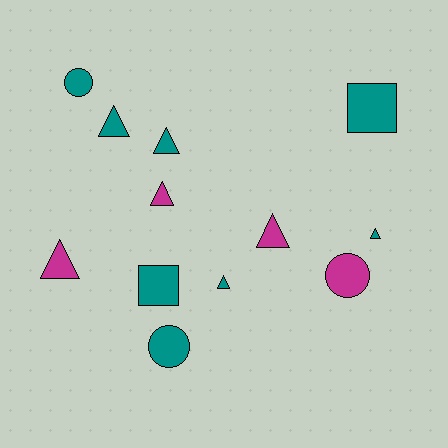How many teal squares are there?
There are 2 teal squares.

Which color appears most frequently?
Teal, with 8 objects.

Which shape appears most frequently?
Triangle, with 7 objects.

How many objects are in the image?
There are 12 objects.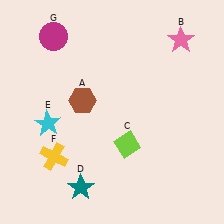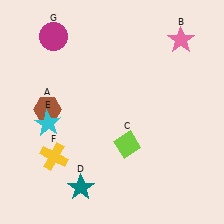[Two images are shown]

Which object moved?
The brown hexagon (A) moved left.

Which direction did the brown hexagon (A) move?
The brown hexagon (A) moved left.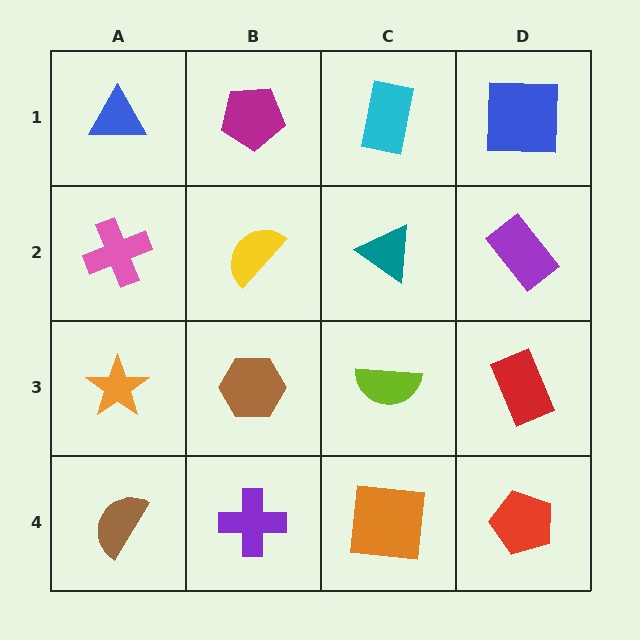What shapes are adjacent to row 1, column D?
A purple rectangle (row 2, column D), a cyan rectangle (row 1, column C).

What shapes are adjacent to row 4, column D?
A red rectangle (row 3, column D), an orange square (row 4, column C).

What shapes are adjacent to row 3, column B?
A yellow semicircle (row 2, column B), a purple cross (row 4, column B), an orange star (row 3, column A), a lime semicircle (row 3, column C).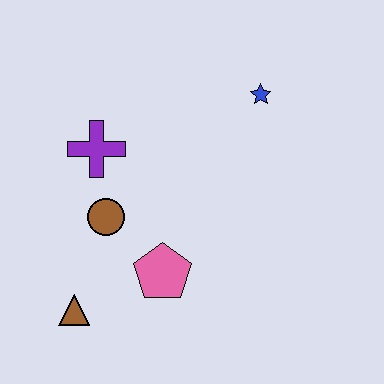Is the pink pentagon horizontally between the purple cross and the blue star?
Yes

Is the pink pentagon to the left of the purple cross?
No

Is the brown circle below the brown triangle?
No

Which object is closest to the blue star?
The purple cross is closest to the blue star.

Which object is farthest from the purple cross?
The blue star is farthest from the purple cross.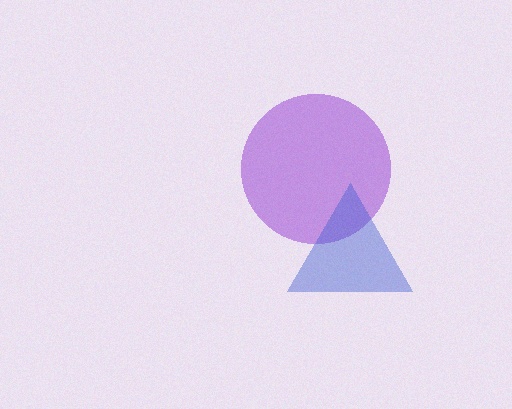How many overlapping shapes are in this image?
There are 2 overlapping shapes in the image.